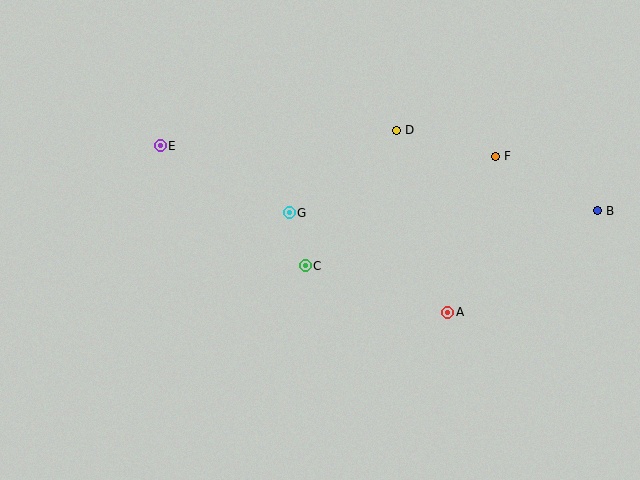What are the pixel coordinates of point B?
Point B is at (598, 211).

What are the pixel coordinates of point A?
Point A is at (448, 312).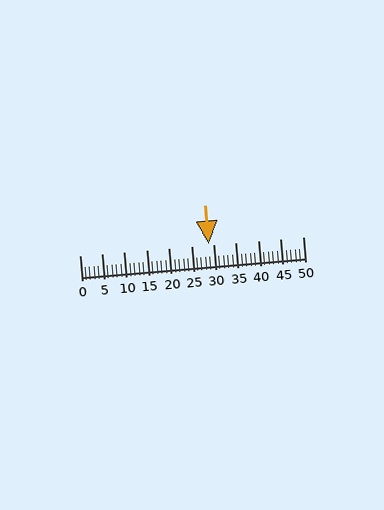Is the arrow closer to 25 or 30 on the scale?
The arrow is closer to 30.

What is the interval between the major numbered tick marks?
The major tick marks are spaced 5 units apart.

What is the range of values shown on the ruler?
The ruler shows values from 0 to 50.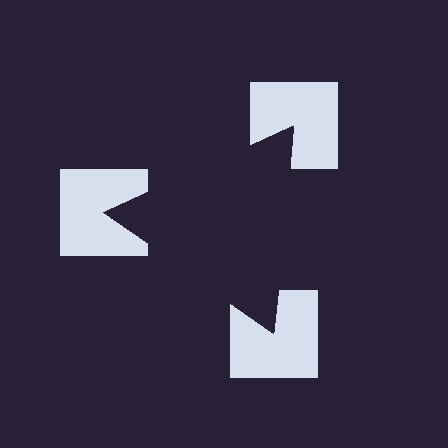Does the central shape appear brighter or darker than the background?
It typically appears slightly darker than the background, even though no actual brightness change is drawn.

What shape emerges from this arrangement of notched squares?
An illusory triangle — its edges are inferred from the aligned wedge cuts in the notched squares, not physically drawn.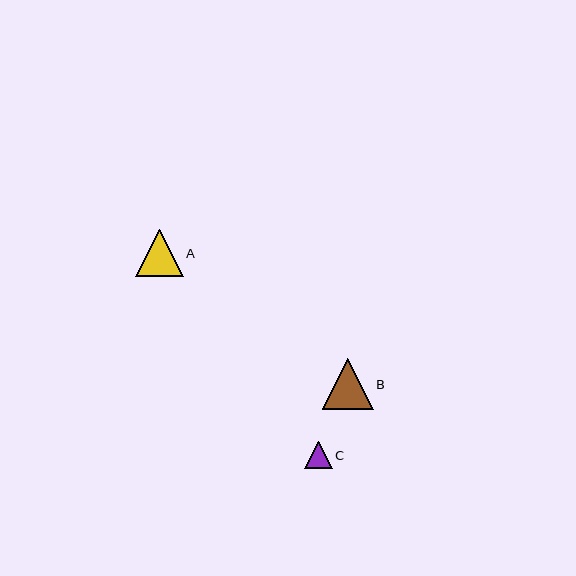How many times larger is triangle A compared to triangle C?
Triangle A is approximately 1.7 times the size of triangle C.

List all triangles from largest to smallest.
From largest to smallest: B, A, C.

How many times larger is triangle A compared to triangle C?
Triangle A is approximately 1.7 times the size of triangle C.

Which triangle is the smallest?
Triangle C is the smallest with a size of approximately 28 pixels.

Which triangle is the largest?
Triangle B is the largest with a size of approximately 50 pixels.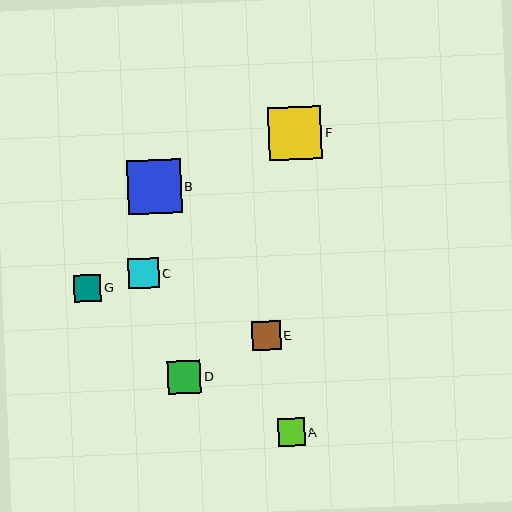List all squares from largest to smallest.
From largest to smallest: B, F, D, C, E, A, G.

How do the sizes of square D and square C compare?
Square D and square C are approximately the same size.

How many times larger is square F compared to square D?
Square F is approximately 1.6 times the size of square D.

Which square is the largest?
Square B is the largest with a size of approximately 54 pixels.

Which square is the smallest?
Square G is the smallest with a size of approximately 27 pixels.